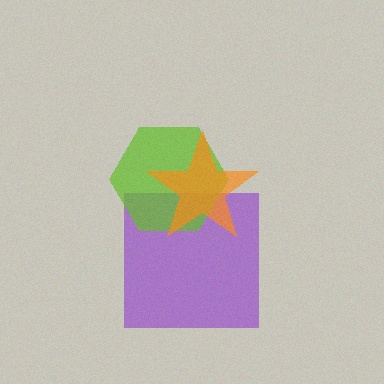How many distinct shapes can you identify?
There are 3 distinct shapes: a purple square, a lime hexagon, an orange star.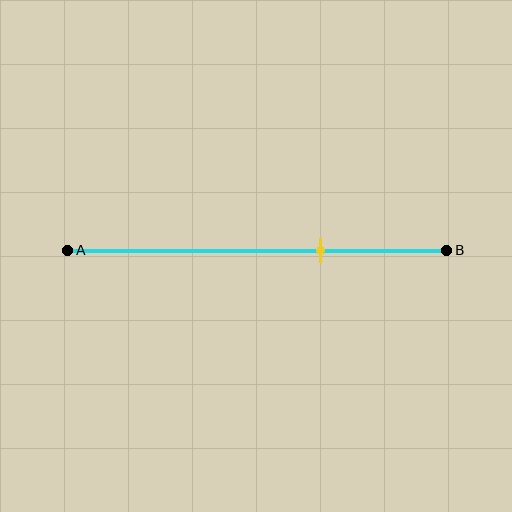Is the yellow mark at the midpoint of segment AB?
No, the mark is at about 65% from A, not at the 50% midpoint.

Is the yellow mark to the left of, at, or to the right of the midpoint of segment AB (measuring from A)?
The yellow mark is to the right of the midpoint of segment AB.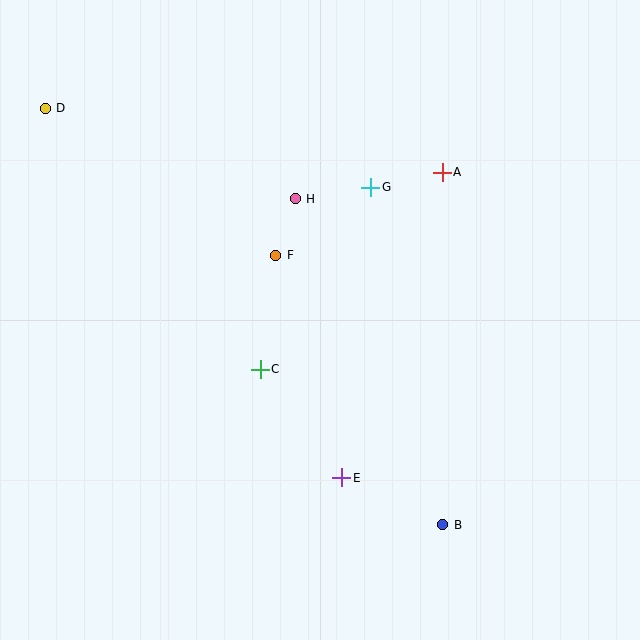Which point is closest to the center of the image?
Point C at (260, 369) is closest to the center.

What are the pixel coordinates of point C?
Point C is at (260, 369).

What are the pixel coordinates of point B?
Point B is at (443, 525).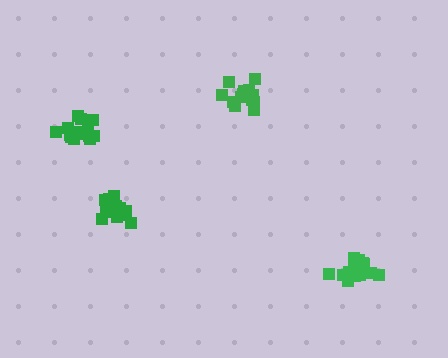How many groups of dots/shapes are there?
There are 4 groups.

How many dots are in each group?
Group 1: 14 dots, Group 2: 15 dots, Group 3: 15 dots, Group 4: 15 dots (59 total).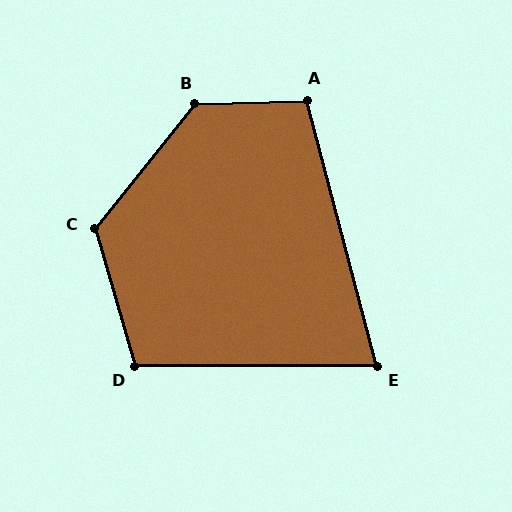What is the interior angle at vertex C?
Approximately 125 degrees (obtuse).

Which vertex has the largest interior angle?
B, at approximately 131 degrees.